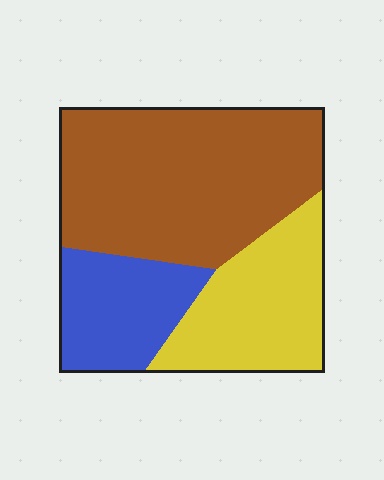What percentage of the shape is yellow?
Yellow takes up about one quarter (1/4) of the shape.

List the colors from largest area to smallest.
From largest to smallest: brown, yellow, blue.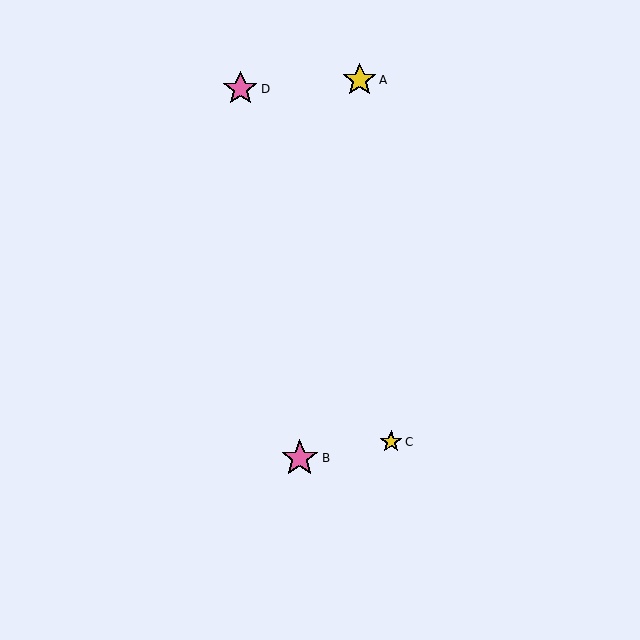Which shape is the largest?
The pink star (labeled B) is the largest.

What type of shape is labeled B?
Shape B is a pink star.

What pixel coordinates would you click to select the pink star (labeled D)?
Click at (240, 89) to select the pink star D.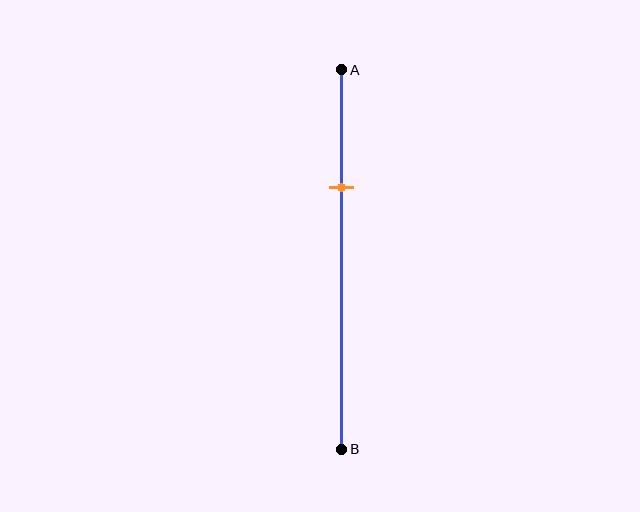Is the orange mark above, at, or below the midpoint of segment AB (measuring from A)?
The orange mark is above the midpoint of segment AB.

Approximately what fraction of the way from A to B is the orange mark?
The orange mark is approximately 30% of the way from A to B.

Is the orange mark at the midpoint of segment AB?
No, the mark is at about 30% from A, not at the 50% midpoint.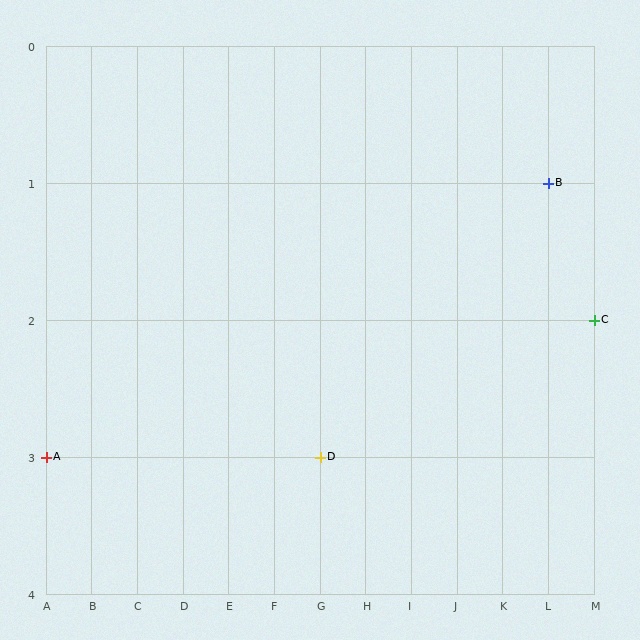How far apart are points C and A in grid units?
Points C and A are 12 columns and 1 row apart (about 12.0 grid units diagonally).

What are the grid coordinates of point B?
Point B is at grid coordinates (L, 1).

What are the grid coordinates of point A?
Point A is at grid coordinates (A, 3).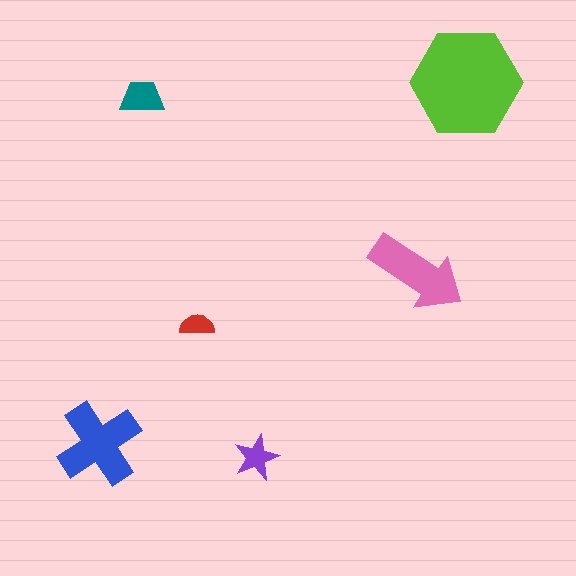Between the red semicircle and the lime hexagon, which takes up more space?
The lime hexagon.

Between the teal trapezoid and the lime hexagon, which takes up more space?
The lime hexagon.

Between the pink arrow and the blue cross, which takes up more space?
The blue cross.